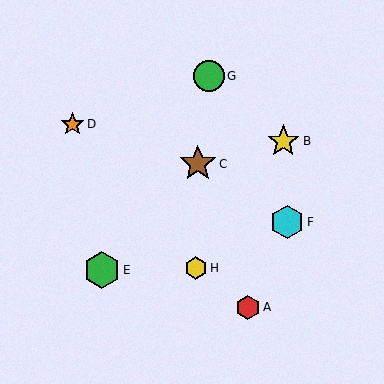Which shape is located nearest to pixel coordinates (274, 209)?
The cyan hexagon (labeled F) at (287, 222) is nearest to that location.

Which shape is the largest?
The brown star (labeled C) is the largest.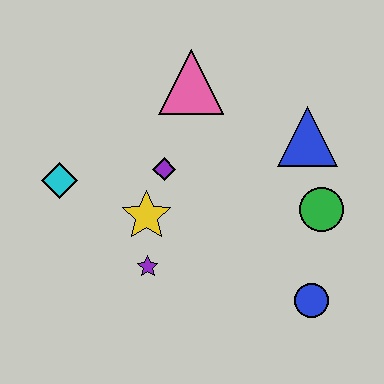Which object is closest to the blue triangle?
The green circle is closest to the blue triangle.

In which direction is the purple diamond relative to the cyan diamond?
The purple diamond is to the right of the cyan diamond.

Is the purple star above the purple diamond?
No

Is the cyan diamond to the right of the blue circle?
No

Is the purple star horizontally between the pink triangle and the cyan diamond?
Yes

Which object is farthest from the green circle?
The cyan diamond is farthest from the green circle.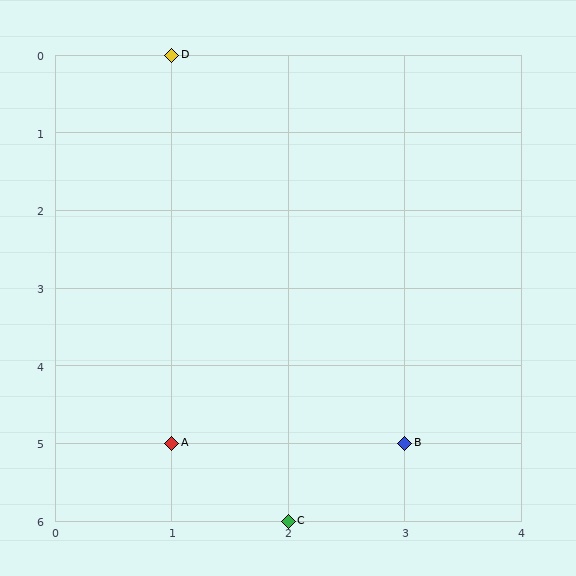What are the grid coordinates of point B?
Point B is at grid coordinates (3, 5).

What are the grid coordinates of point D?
Point D is at grid coordinates (1, 0).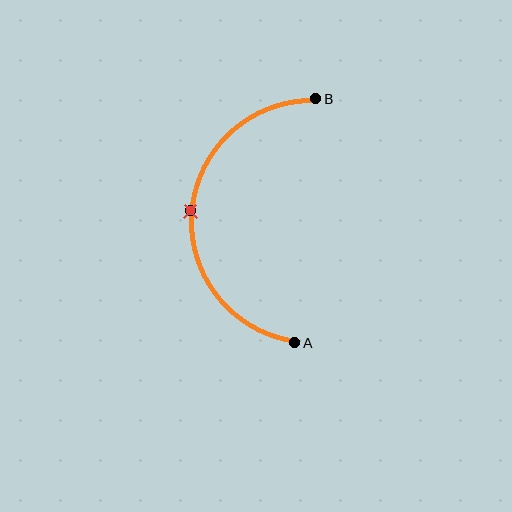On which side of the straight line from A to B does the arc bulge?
The arc bulges to the left of the straight line connecting A and B.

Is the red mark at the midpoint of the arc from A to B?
Yes. The red mark lies on the arc at equal arc-length from both A and B — it is the arc midpoint.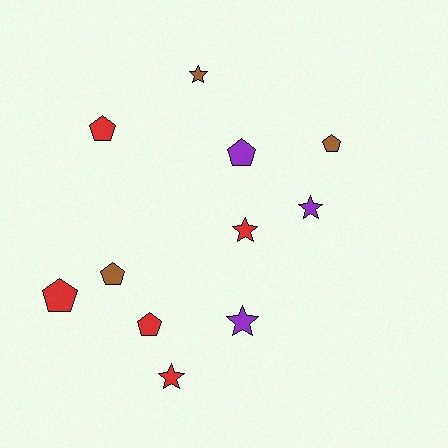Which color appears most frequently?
Red, with 5 objects.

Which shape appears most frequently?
Pentagon, with 6 objects.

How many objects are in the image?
There are 11 objects.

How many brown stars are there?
There is 1 brown star.